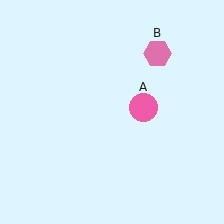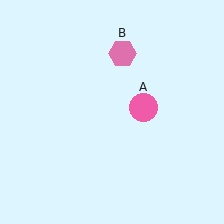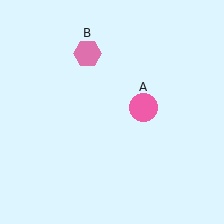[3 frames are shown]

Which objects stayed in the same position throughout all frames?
Pink circle (object A) remained stationary.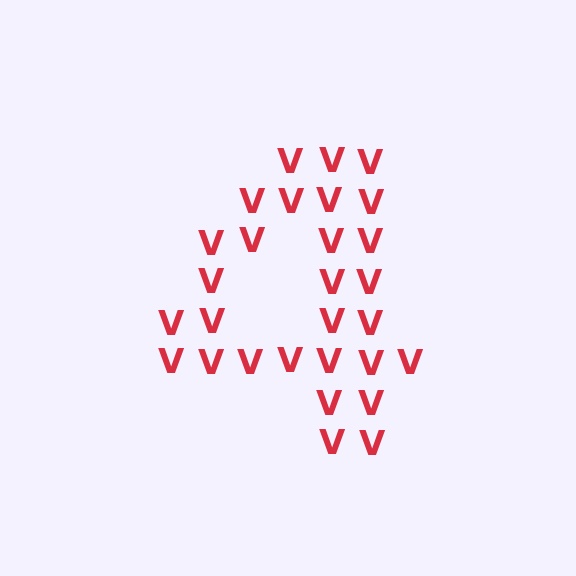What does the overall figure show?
The overall figure shows the digit 4.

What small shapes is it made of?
It is made of small letter V's.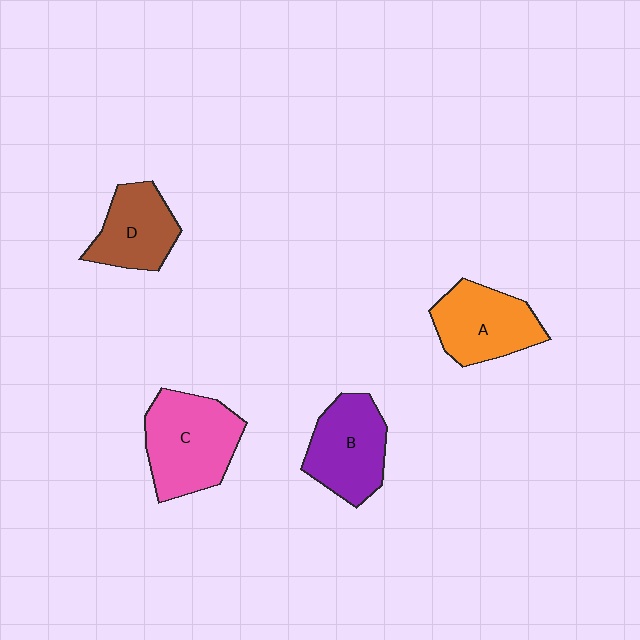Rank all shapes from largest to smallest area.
From largest to smallest: C (pink), B (purple), A (orange), D (brown).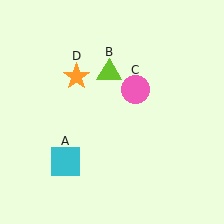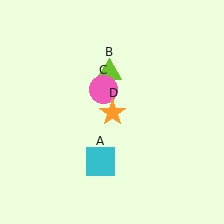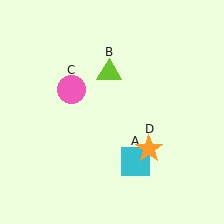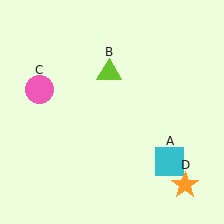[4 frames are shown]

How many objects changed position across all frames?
3 objects changed position: cyan square (object A), pink circle (object C), orange star (object D).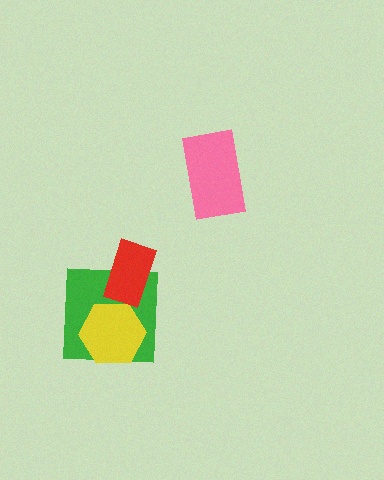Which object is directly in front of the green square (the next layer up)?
The yellow hexagon is directly in front of the green square.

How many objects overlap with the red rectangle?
1 object overlaps with the red rectangle.